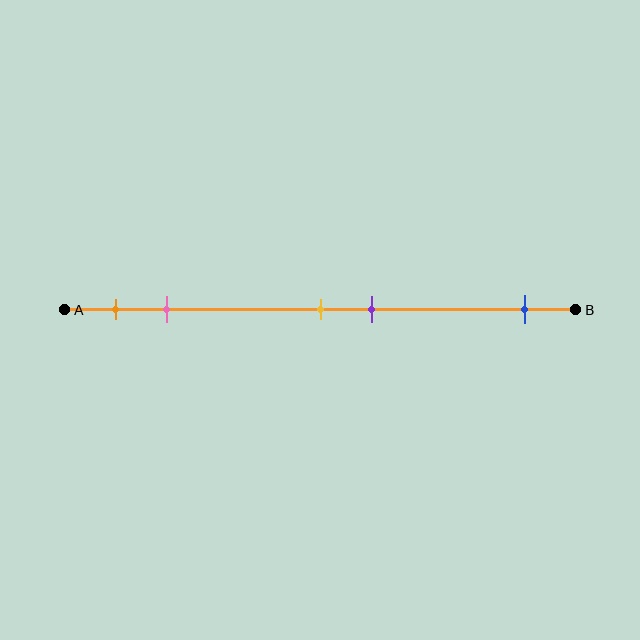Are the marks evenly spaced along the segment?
No, the marks are not evenly spaced.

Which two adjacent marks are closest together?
The yellow and purple marks are the closest adjacent pair.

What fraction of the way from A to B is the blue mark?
The blue mark is approximately 90% (0.9) of the way from A to B.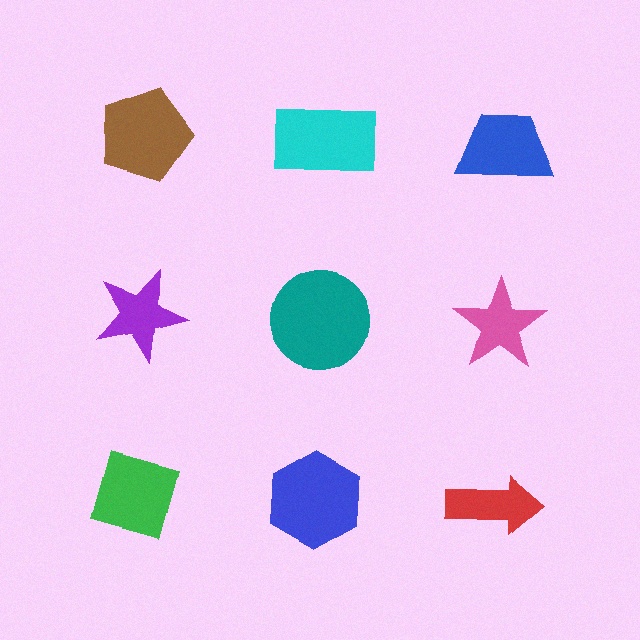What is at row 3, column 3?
A red arrow.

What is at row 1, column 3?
A blue trapezoid.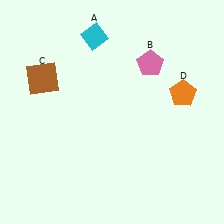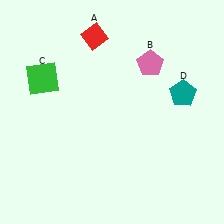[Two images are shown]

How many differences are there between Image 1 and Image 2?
There are 3 differences between the two images.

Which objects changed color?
A changed from cyan to red. C changed from brown to green. D changed from orange to teal.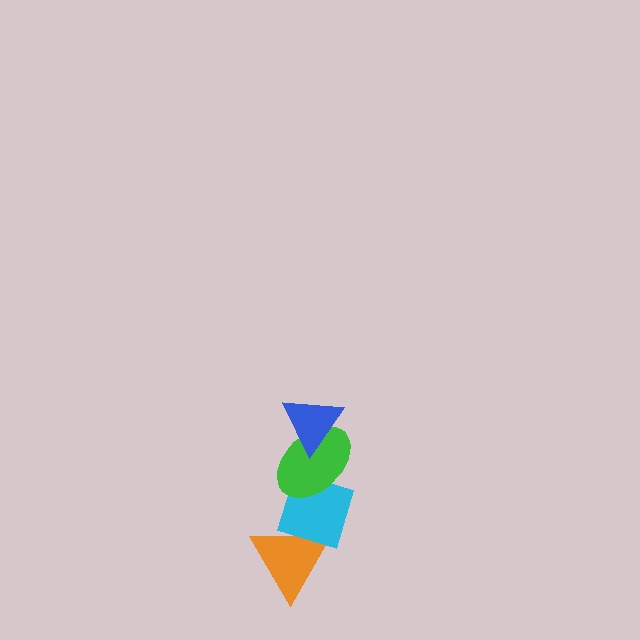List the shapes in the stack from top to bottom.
From top to bottom: the blue triangle, the green ellipse, the cyan diamond, the orange triangle.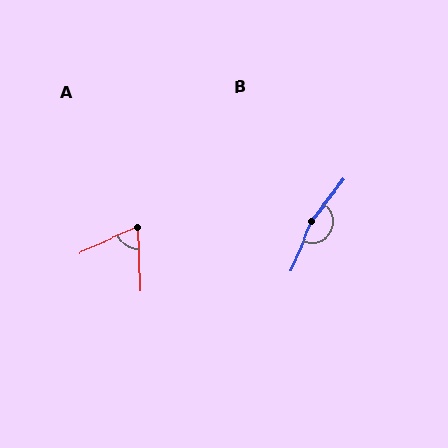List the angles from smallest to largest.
A (68°), B (165°).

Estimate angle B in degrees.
Approximately 165 degrees.